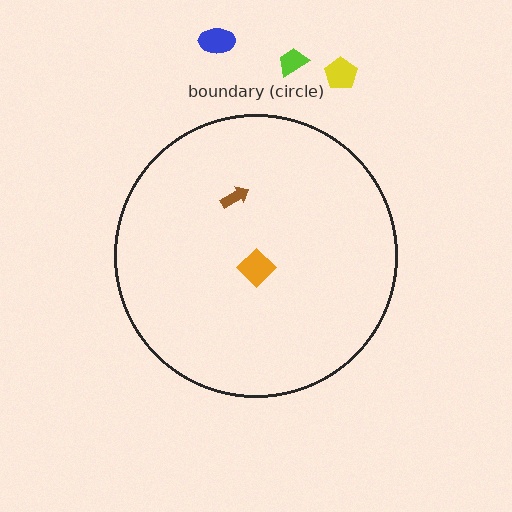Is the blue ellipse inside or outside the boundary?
Outside.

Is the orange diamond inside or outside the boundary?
Inside.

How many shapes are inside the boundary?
2 inside, 3 outside.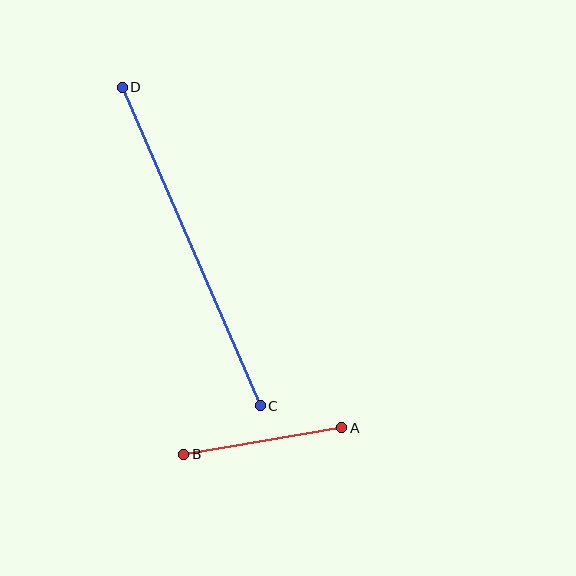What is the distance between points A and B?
The distance is approximately 160 pixels.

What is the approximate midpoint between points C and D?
The midpoint is at approximately (191, 246) pixels.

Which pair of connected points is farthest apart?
Points C and D are farthest apart.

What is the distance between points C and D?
The distance is approximately 347 pixels.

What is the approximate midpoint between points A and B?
The midpoint is at approximately (263, 441) pixels.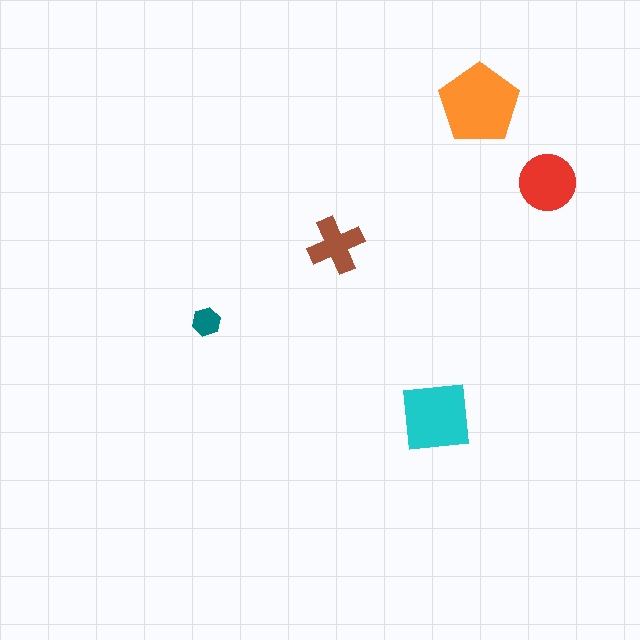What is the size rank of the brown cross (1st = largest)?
4th.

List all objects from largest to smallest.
The orange pentagon, the cyan square, the red circle, the brown cross, the teal hexagon.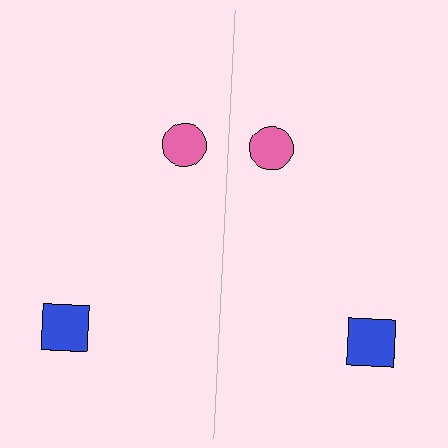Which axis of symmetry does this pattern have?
The pattern has a vertical axis of symmetry running through the center of the image.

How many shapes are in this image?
There are 4 shapes in this image.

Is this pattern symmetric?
Yes, this pattern has bilateral (reflection) symmetry.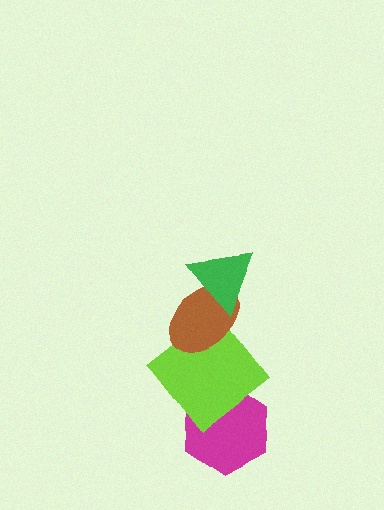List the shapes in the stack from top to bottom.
From top to bottom: the green triangle, the brown ellipse, the lime diamond, the magenta hexagon.